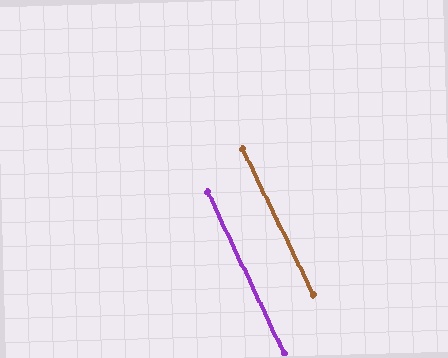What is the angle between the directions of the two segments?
Approximately 1 degree.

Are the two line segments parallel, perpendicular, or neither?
Parallel — their directions differ by only 1.0°.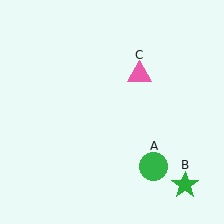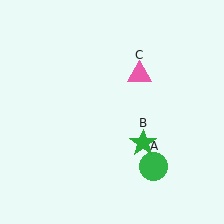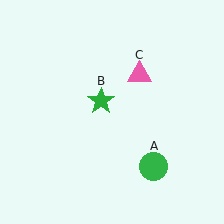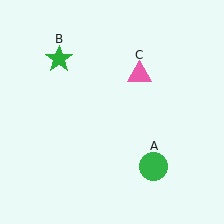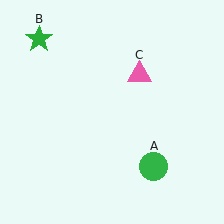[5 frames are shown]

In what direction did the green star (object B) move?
The green star (object B) moved up and to the left.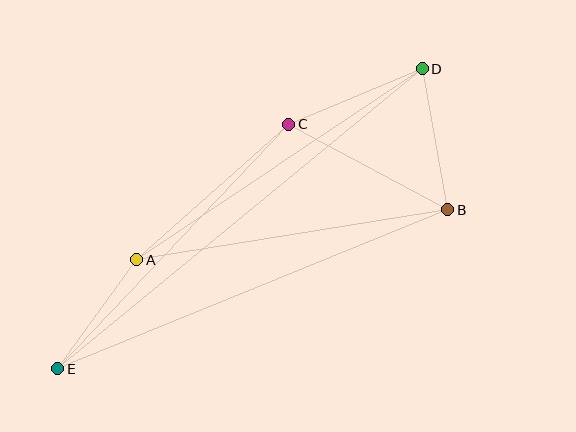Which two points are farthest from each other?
Points D and E are farthest from each other.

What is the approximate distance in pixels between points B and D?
The distance between B and D is approximately 143 pixels.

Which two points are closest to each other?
Points A and E are closest to each other.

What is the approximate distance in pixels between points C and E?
The distance between C and E is approximately 336 pixels.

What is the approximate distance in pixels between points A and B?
The distance between A and B is approximately 315 pixels.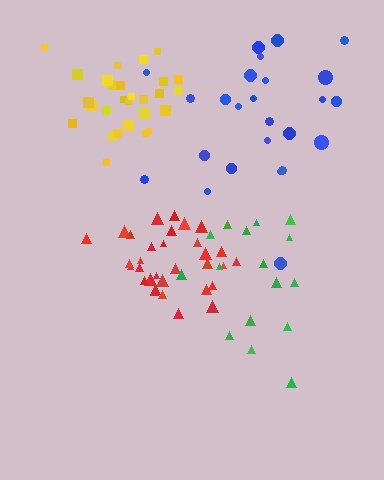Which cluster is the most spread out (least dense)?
Blue.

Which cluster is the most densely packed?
Red.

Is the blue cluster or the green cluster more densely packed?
Green.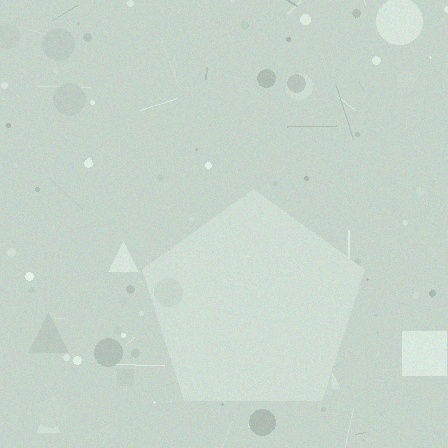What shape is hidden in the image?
A pentagon is hidden in the image.